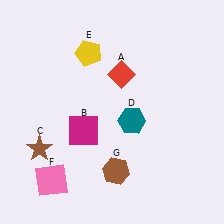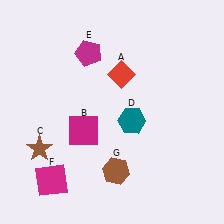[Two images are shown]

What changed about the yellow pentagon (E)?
In Image 1, E is yellow. In Image 2, it changed to magenta.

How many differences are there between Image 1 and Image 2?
There are 2 differences between the two images.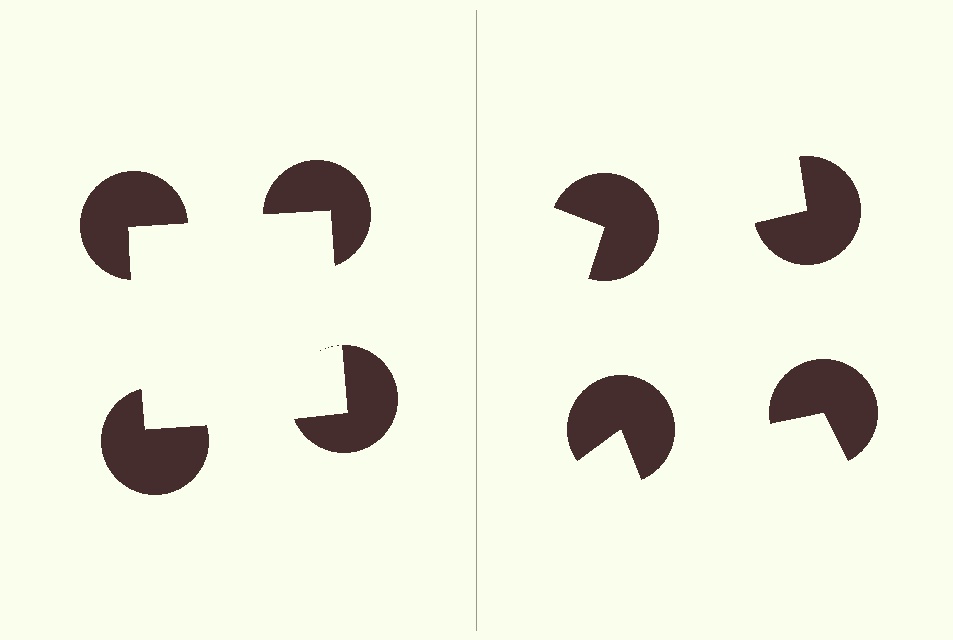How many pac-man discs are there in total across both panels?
8 — 4 on each side.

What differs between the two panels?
The pac-man discs are positioned identically on both sides; only the wedge orientations differ. On the left they align to a square; on the right they are misaligned.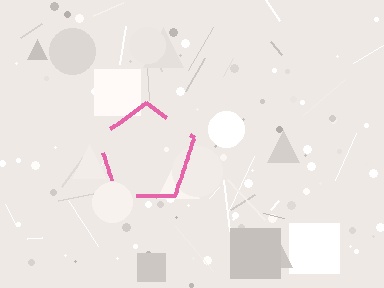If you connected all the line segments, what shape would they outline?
They would outline a pentagon.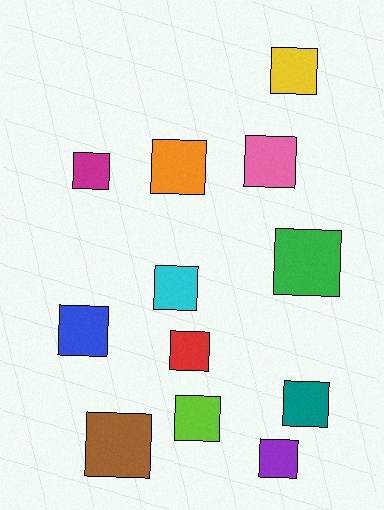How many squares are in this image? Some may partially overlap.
There are 12 squares.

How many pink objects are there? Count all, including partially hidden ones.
There is 1 pink object.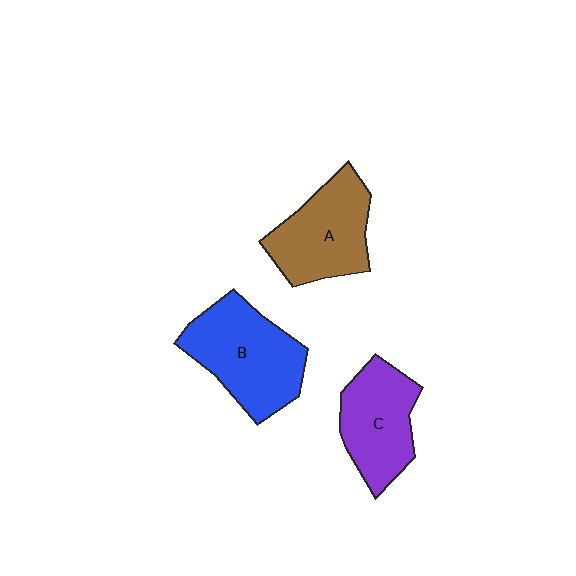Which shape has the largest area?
Shape B (blue).